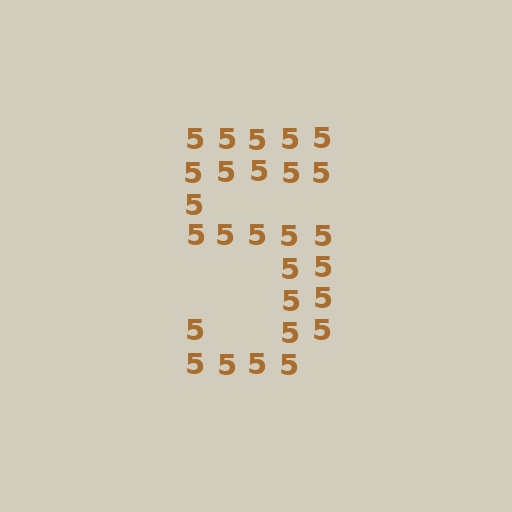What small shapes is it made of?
It is made of small digit 5's.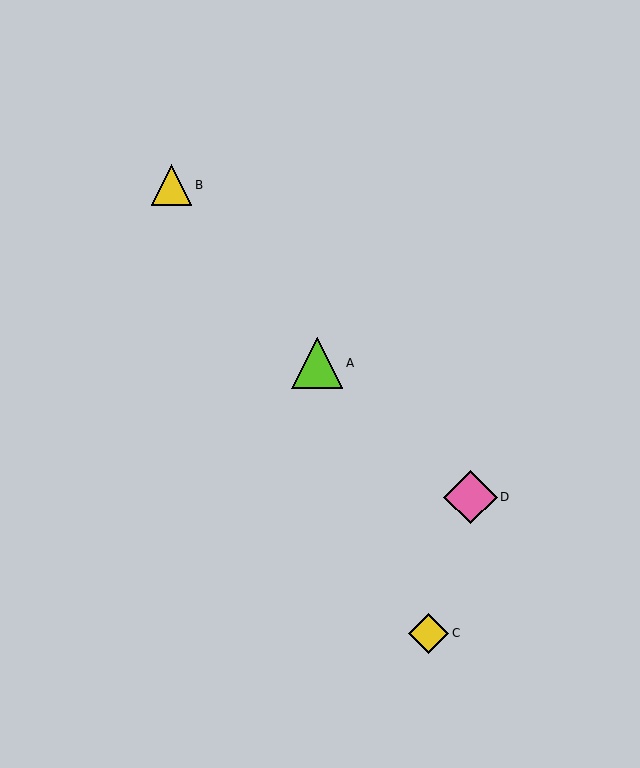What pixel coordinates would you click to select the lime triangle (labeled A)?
Click at (317, 363) to select the lime triangle A.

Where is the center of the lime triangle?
The center of the lime triangle is at (317, 363).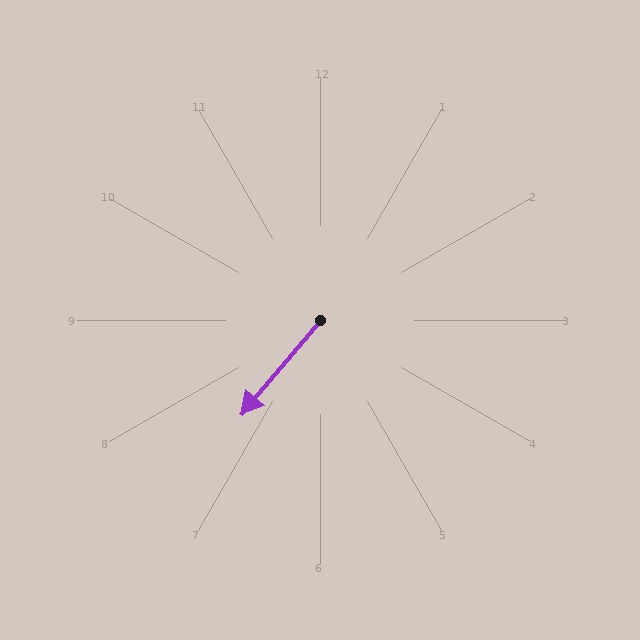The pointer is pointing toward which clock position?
Roughly 7 o'clock.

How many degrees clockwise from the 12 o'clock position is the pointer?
Approximately 220 degrees.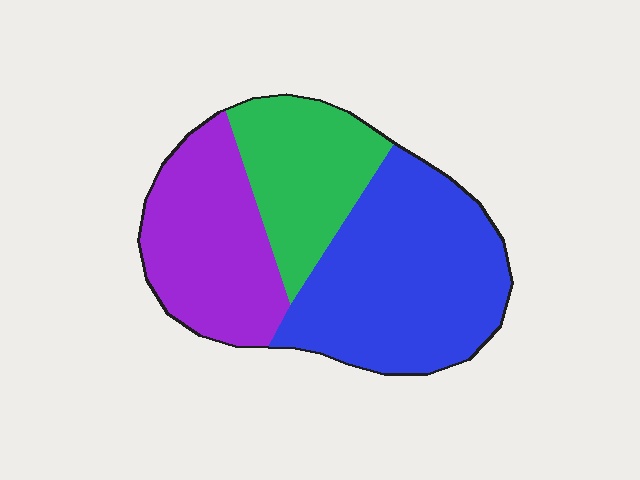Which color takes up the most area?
Blue, at roughly 45%.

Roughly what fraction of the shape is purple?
Purple covers around 30% of the shape.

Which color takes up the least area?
Green, at roughly 25%.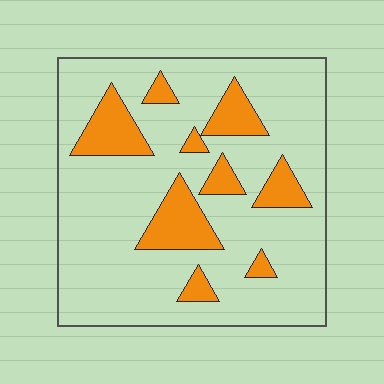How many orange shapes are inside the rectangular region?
9.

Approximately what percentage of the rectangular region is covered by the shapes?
Approximately 20%.